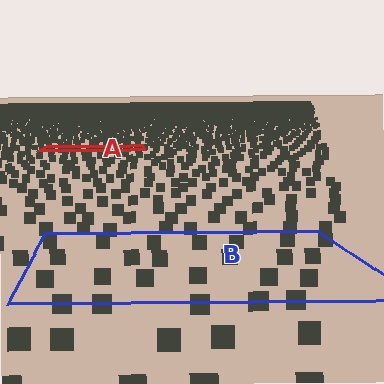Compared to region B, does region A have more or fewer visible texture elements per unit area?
Region A has more texture elements per unit area — they are packed more densely because it is farther away.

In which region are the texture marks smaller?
The texture marks are smaller in region A, because it is farther away.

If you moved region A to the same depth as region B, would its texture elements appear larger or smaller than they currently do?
They would appear larger. At a closer depth, the same texture elements are projected at a bigger on-screen size.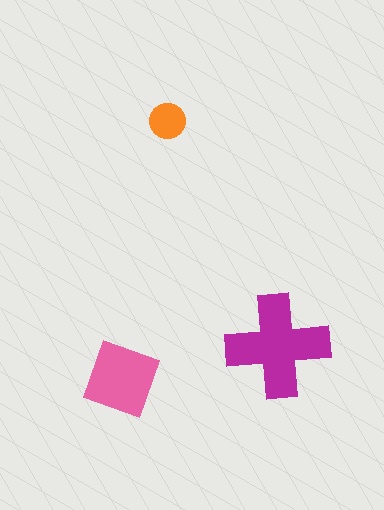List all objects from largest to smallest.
The magenta cross, the pink square, the orange circle.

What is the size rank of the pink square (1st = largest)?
2nd.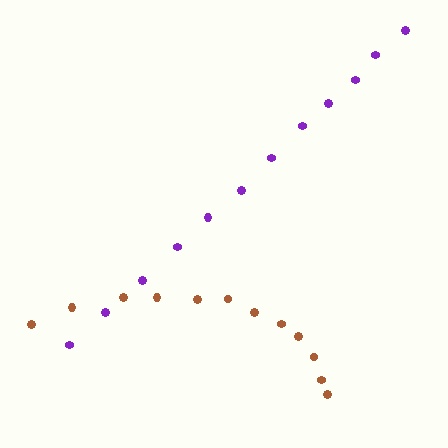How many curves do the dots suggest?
There are 2 distinct paths.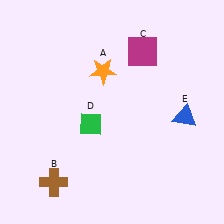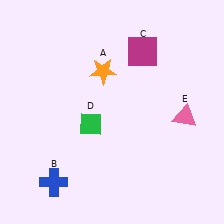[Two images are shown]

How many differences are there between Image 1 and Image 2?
There are 2 differences between the two images.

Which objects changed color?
B changed from brown to blue. E changed from blue to pink.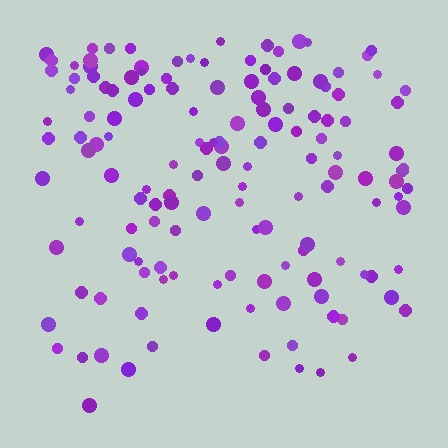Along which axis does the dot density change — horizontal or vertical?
Vertical.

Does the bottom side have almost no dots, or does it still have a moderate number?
Still a moderate number, just noticeably fewer than the top.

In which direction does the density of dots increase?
From bottom to top, with the top side densest.